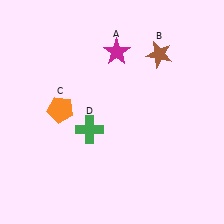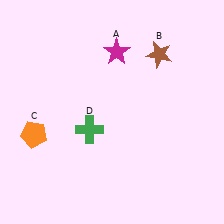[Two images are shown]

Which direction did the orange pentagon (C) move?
The orange pentagon (C) moved left.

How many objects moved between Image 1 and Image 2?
1 object moved between the two images.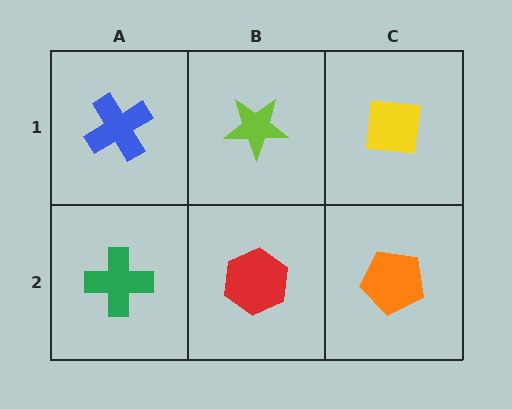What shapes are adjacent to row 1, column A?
A green cross (row 2, column A), a lime star (row 1, column B).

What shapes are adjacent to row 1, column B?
A red hexagon (row 2, column B), a blue cross (row 1, column A), a yellow square (row 1, column C).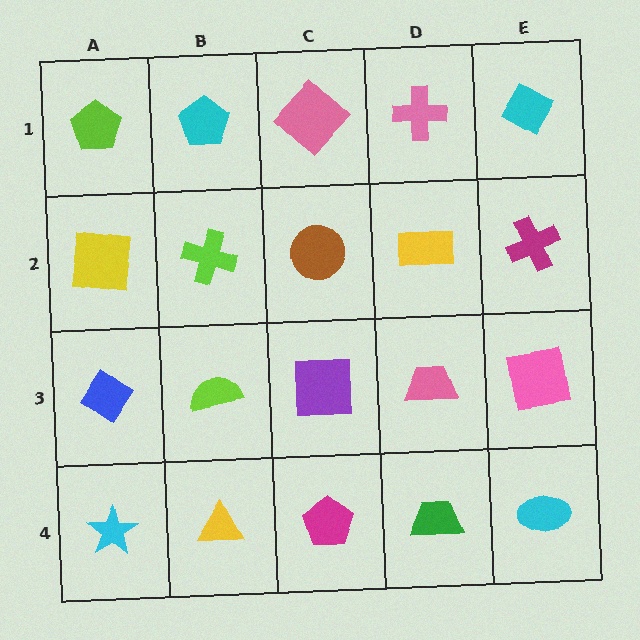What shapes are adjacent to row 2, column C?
A pink diamond (row 1, column C), a purple square (row 3, column C), a lime cross (row 2, column B), a yellow rectangle (row 2, column D).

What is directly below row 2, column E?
A pink square.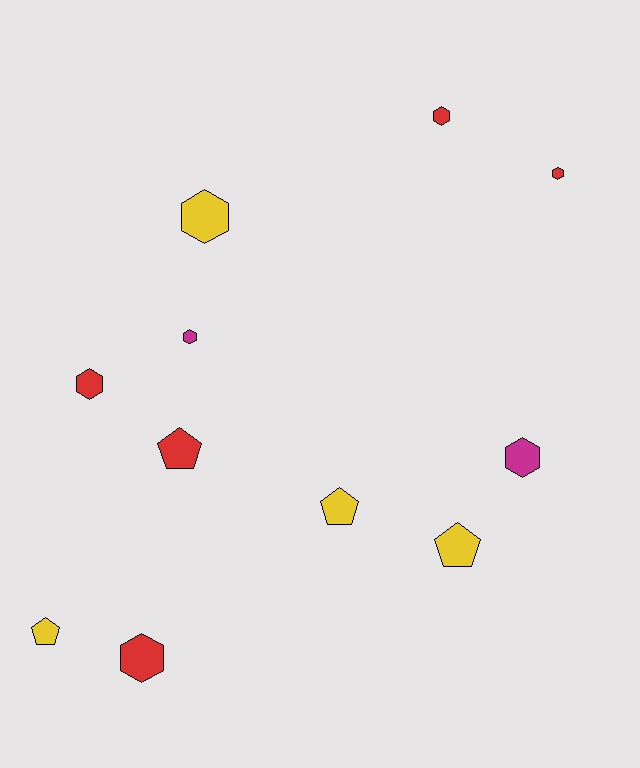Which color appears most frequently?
Red, with 5 objects.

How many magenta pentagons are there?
There are no magenta pentagons.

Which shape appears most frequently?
Hexagon, with 7 objects.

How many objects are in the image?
There are 11 objects.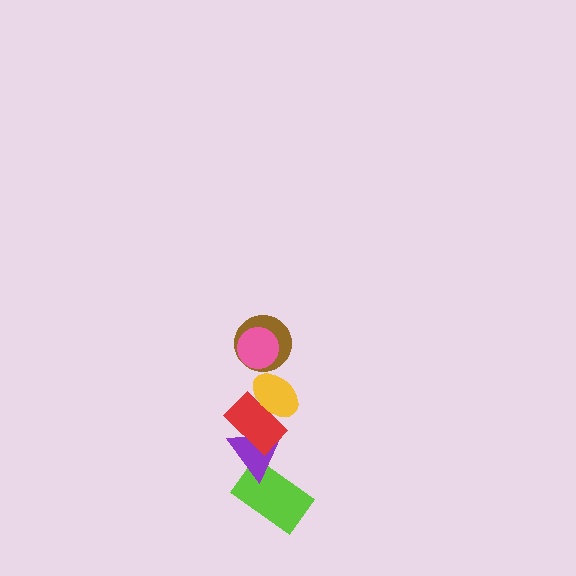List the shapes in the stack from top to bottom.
From top to bottom: the pink circle, the brown circle, the yellow ellipse, the red rectangle, the purple triangle, the lime rectangle.